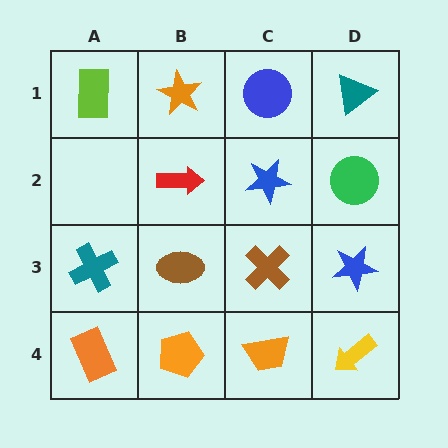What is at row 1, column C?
A blue circle.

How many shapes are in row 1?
4 shapes.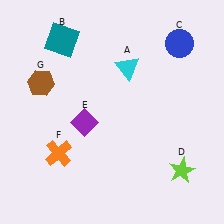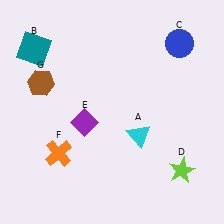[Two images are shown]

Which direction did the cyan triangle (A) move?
The cyan triangle (A) moved down.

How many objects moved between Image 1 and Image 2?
2 objects moved between the two images.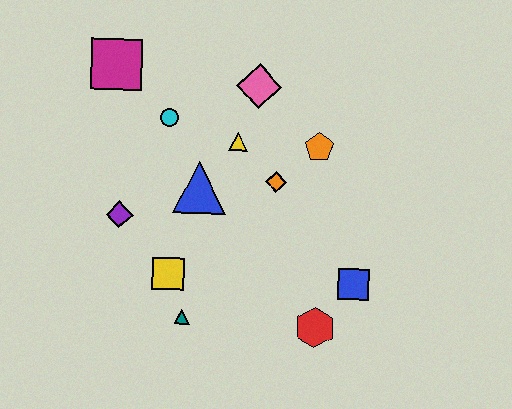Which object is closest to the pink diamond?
The yellow triangle is closest to the pink diamond.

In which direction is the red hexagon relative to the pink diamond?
The red hexagon is below the pink diamond.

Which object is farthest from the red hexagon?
The magenta square is farthest from the red hexagon.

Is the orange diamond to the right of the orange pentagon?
No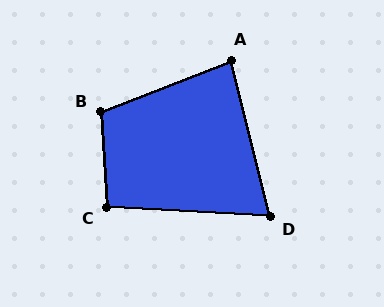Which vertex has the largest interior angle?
B, at approximately 108 degrees.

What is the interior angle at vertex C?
Approximately 97 degrees (obtuse).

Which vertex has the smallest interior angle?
D, at approximately 72 degrees.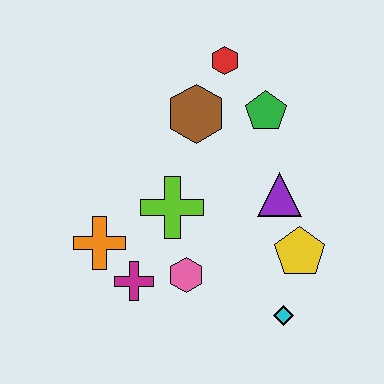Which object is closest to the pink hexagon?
The magenta cross is closest to the pink hexagon.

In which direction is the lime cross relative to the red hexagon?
The lime cross is below the red hexagon.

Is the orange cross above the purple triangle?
No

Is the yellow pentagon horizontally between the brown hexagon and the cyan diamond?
No